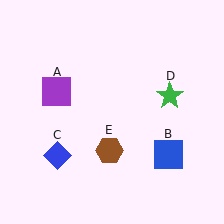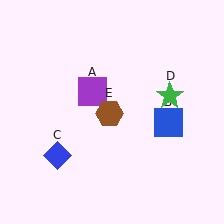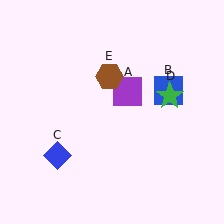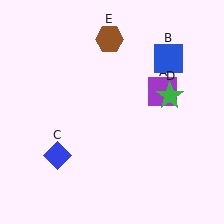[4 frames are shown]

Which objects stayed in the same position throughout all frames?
Blue diamond (object C) and green star (object D) remained stationary.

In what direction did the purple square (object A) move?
The purple square (object A) moved right.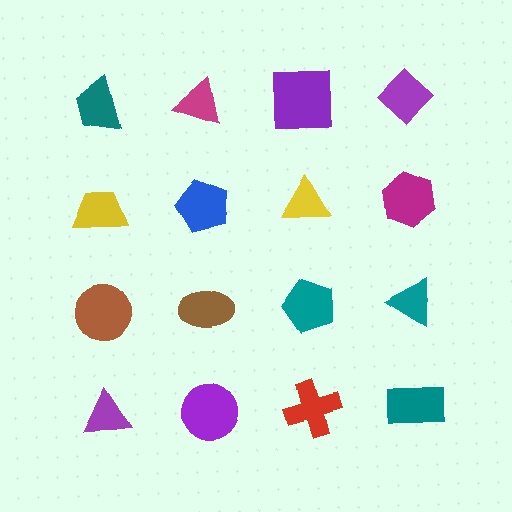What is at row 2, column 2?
A blue pentagon.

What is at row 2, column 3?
A yellow triangle.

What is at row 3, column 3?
A teal pentagon.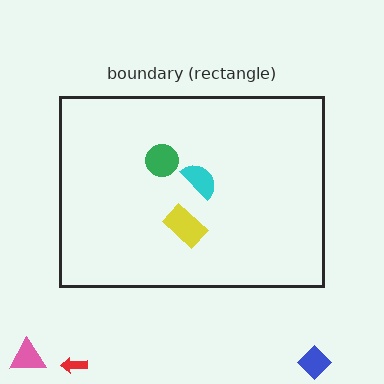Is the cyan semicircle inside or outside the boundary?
Inside.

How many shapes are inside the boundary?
3 inside, 3 outside.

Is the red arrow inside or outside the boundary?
Outside.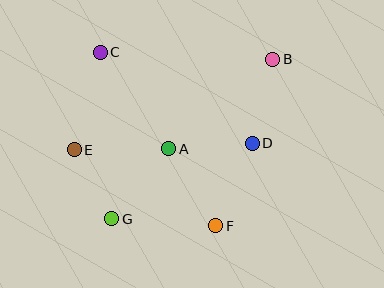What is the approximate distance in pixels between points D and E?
The distance between D and E is approximately 178 pixels.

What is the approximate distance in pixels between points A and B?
The distance between A and B is approximately 137 pixels.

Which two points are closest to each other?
Points E and G are closest to each other.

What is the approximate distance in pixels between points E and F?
The distance between E and F is approximately 160 pixels.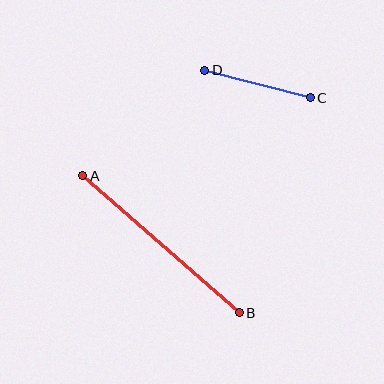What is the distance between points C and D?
The distance is approximately 109 pixels.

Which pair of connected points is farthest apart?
Points A and B are farthest apart.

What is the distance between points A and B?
The distance is approximately 208 pixels.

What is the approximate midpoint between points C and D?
The midpoint is at approximately (257, 84) pixels.